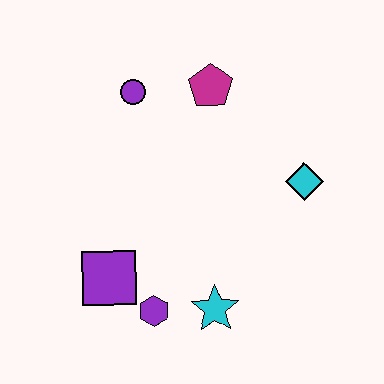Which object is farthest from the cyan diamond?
The purple square is farthest from the cyan diamond.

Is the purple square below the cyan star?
No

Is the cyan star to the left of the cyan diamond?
Yes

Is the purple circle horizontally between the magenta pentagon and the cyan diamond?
No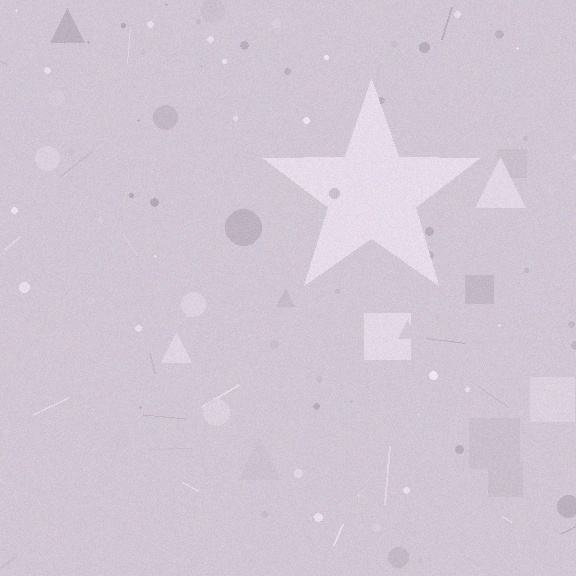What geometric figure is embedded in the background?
A star is embedded in the background.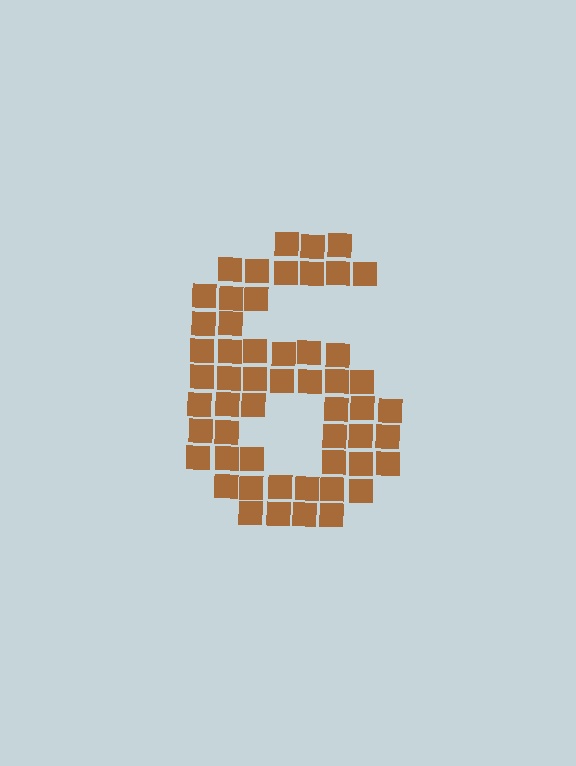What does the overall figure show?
The overall figure shows the digit 6.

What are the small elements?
The small elements are squares.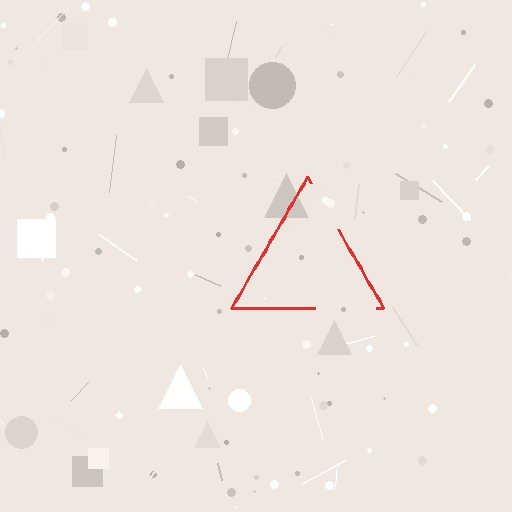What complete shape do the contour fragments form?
The contour fragments form a triangle.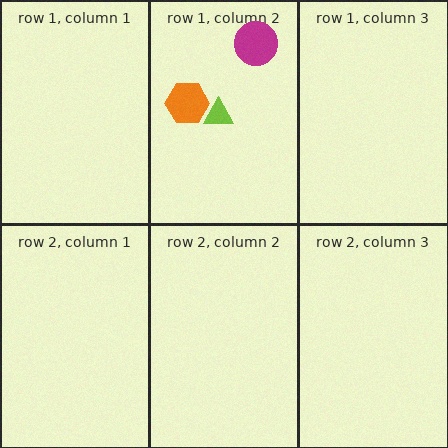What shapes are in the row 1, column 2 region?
The magenta circle, the orange hexagon, the lime triangle.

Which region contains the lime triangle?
The row 1, column 2 region.